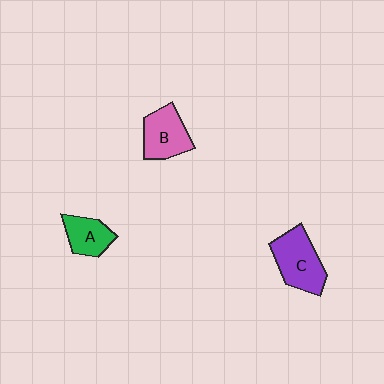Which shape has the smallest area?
Shape A (green).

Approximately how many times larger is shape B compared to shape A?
Approximately 1.3 times.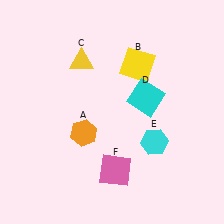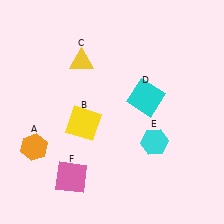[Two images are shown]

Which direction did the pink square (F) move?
The pink square (F) moved left.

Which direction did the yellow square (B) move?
The yellow square (B) moved down.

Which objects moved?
The objects that moved are: the orange hexagon (A), the yellow square (B), the pink square (F).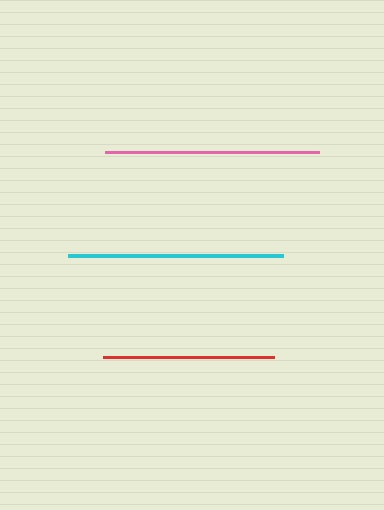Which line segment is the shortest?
The red line is the shortest at approximately 171 pixels.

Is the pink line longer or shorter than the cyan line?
The cyan line is longer than the pink line.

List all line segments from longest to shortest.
From longest to shortest: cyan, pink, red.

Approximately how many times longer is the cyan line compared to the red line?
The cyan line is approximately 1.3 times the length of the red line.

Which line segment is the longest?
The cyan line is the longest at approximately 215 pixels.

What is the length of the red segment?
The red segment is approximately 171 pixels long.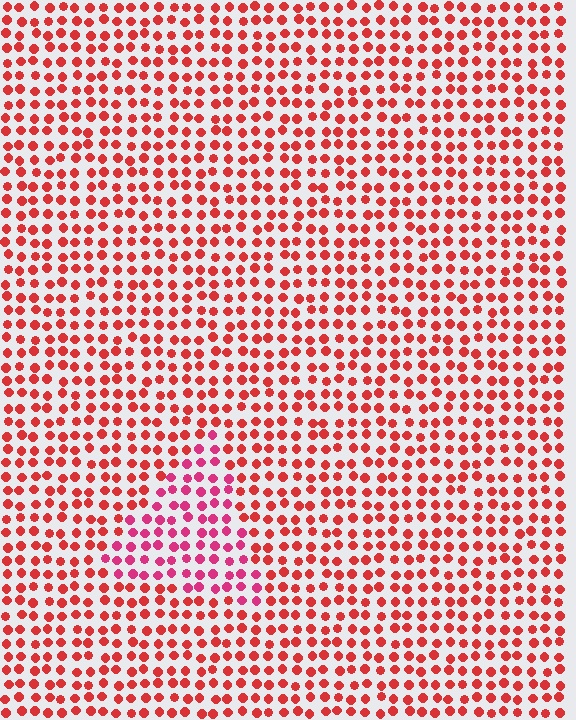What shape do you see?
I see a triangle.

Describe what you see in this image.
The image is filled with small red elements in a uniform arrangement. A triangle-shaped region is visible where the elements are tinted to a slightly different hue, forming a subtle color boundary.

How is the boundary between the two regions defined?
The boundary is defined purely by a slight shift in hue (about 28 degrees). Spacing, size, and orientation are identical on both sides.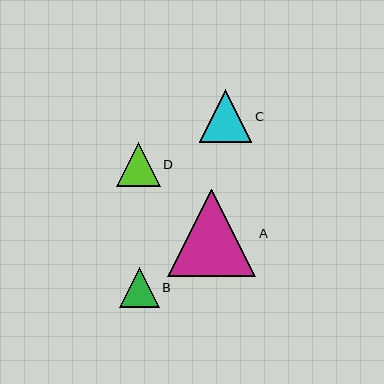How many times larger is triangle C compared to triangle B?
Triangle C is approximately 1.3 times the size of triangle B.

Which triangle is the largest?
Triangle A is the largest with a size of approximately 88 pixels.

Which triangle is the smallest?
Triangle B is the smallest with a size of approximately 40 pixels.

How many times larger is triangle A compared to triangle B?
Triangle A is approximately 2.2 times the size of triangle B.